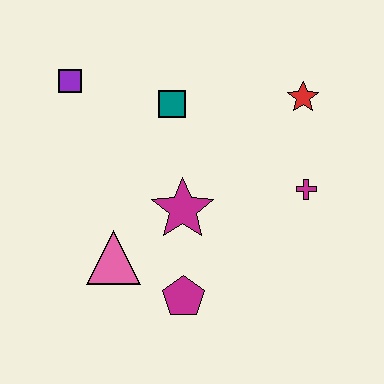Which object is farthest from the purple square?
The magenta cross is farthest from the purple square.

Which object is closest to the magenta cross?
The red star is closest to the magenta cross.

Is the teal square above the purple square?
No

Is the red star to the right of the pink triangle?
Yes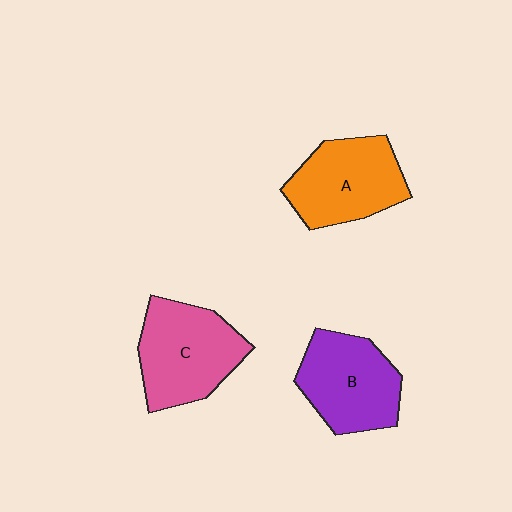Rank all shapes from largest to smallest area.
From largest to smallest: C (pink), A (orange), B (purple).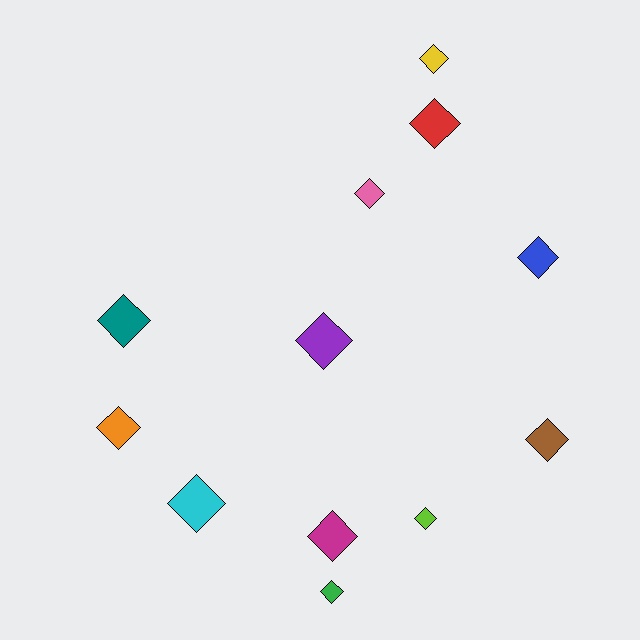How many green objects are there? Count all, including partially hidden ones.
There is 1 green object.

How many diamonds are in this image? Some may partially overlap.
There are 12 diamonds.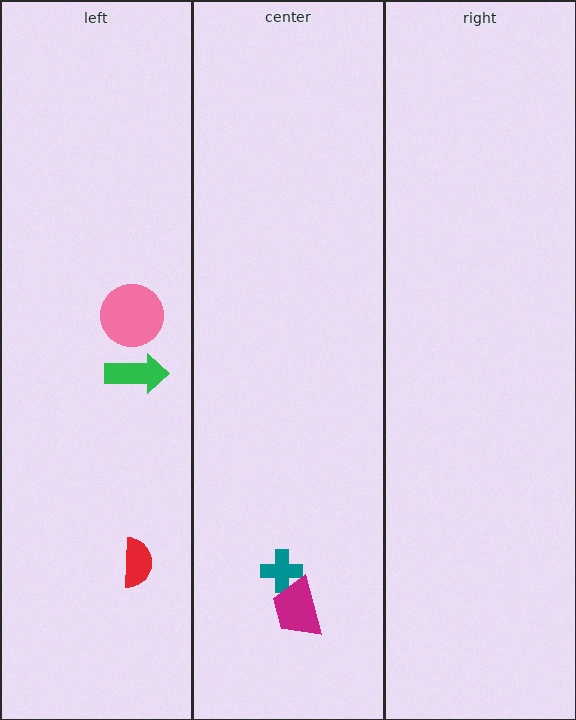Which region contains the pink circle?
The left region.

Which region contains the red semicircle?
The left region.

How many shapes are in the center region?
2.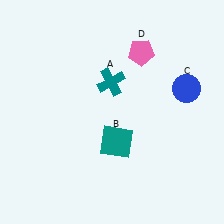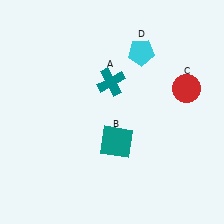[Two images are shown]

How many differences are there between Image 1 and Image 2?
There are 2 differences between the two images.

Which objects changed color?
C changed from blue to red. D changed from pink to cyan.